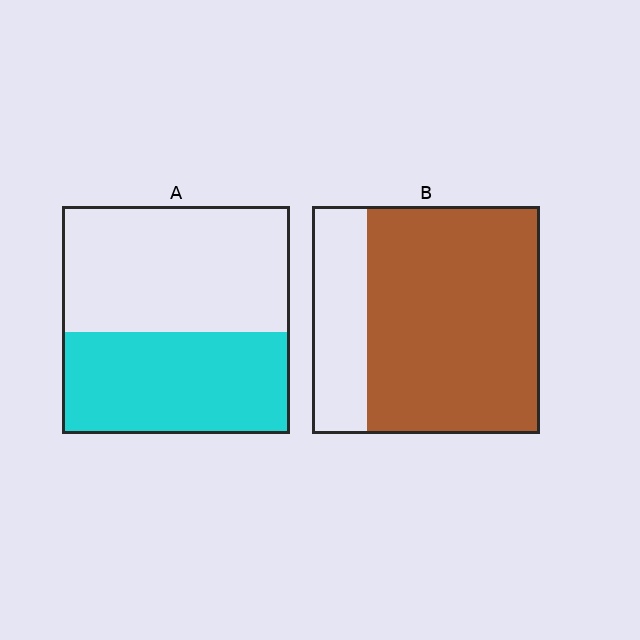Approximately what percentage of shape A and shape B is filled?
A is approximately 45% and B is approximately 75%.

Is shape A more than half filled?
No.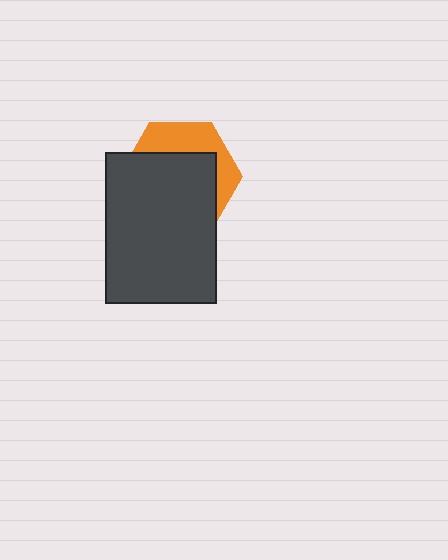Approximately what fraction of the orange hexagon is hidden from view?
Roughly 67% of the orange hexagon is hidden behind the dark gray rectangle.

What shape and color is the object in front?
The object in front is a dark gray rectangle.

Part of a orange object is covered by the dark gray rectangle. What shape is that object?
It is a hexagon.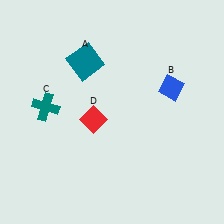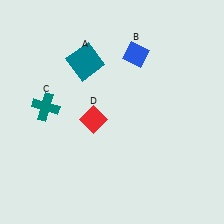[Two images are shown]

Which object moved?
The blue diamond (B) moved left.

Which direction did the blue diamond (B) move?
The blue diamond (B) moved left.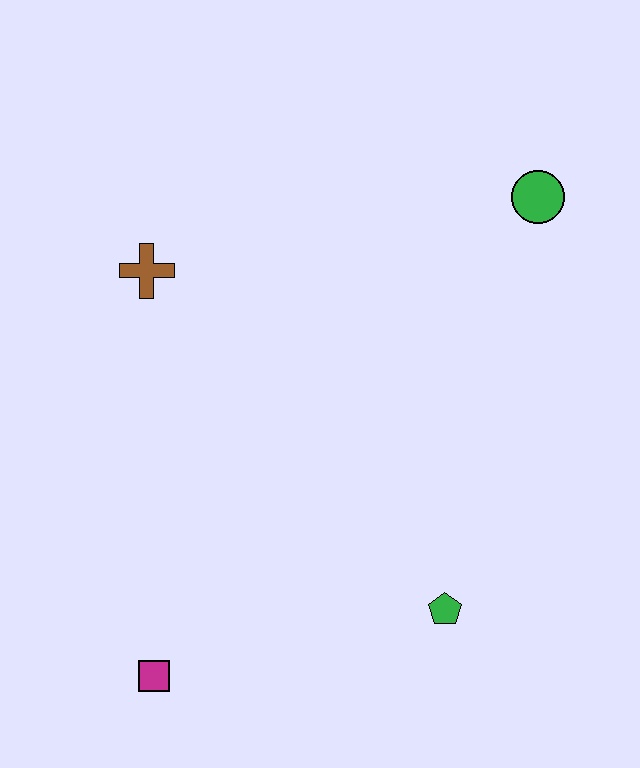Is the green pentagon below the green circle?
Yes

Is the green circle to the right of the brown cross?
Yes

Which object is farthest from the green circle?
The magenta square is farthest from the green circle.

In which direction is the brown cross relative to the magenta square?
The brown cross is above the magenta square.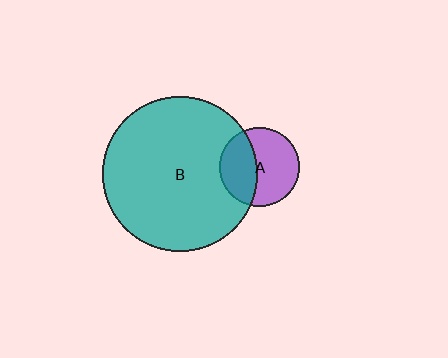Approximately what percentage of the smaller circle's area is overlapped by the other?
Approximately 40%.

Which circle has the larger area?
Circle B (teal).